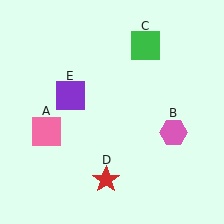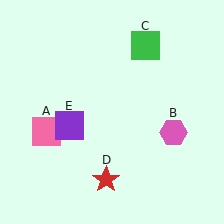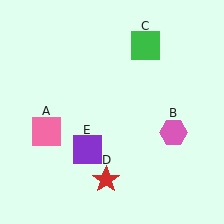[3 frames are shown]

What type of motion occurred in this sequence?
The purple square (object E) rotated counterclockwise around the center of the scene.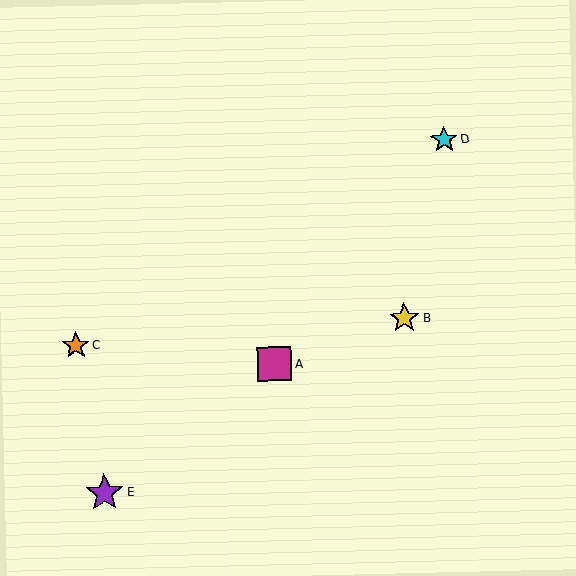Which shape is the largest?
The purple star (labeled E) is the largest.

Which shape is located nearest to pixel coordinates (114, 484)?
The purple star (labeled E) at (104, 493) is nearest to that location.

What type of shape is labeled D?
Shape D is a cyan star.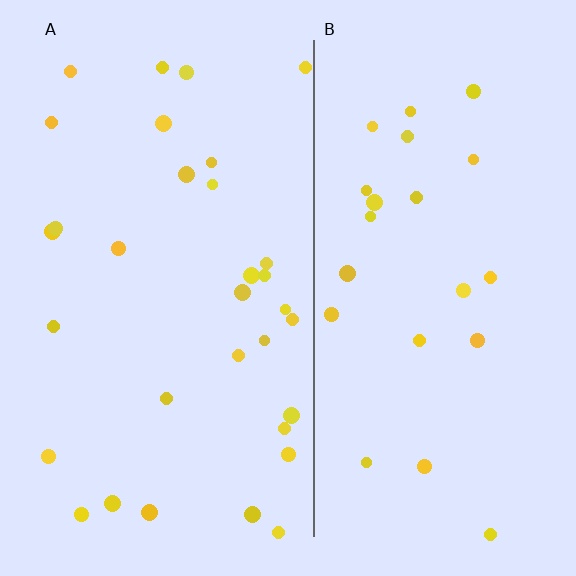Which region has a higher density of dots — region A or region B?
A (the left).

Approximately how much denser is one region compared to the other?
Approximately 1.4× — region A over region B.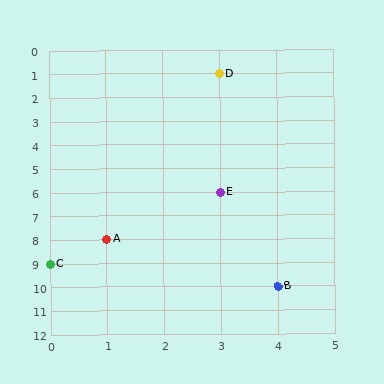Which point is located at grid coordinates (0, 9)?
Point C is at (0, 9).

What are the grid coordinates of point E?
Point E is at grid coordinates (3, 6).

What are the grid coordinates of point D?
Point D is at grid coordinates (3, 1).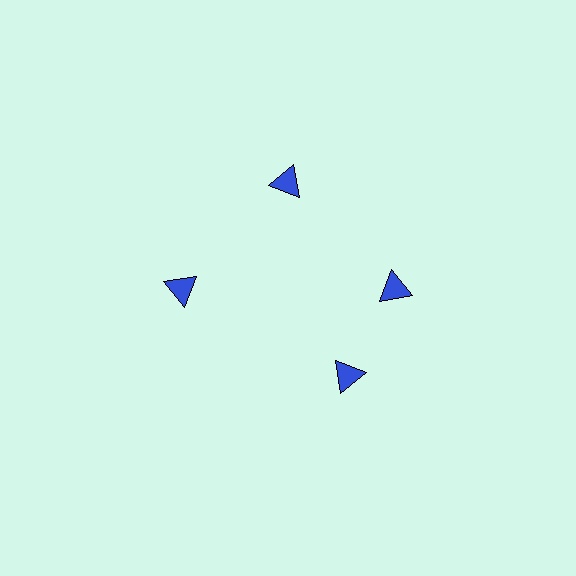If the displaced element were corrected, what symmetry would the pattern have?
It would have 4-fold rotational symmetry — the pattern would map onto itself every 90 degrees.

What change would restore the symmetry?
The symmetry would be restored by rotating it back into even spacing with its neighbors so that all 4 triangles sit at equal angles and equal distance from the center.